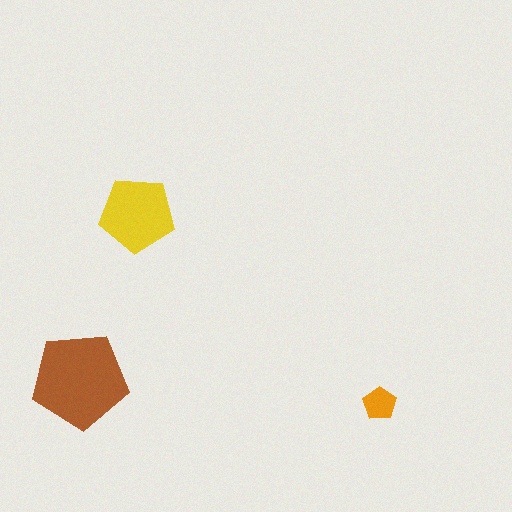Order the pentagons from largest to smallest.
the brown one, the yellow one, the orange one.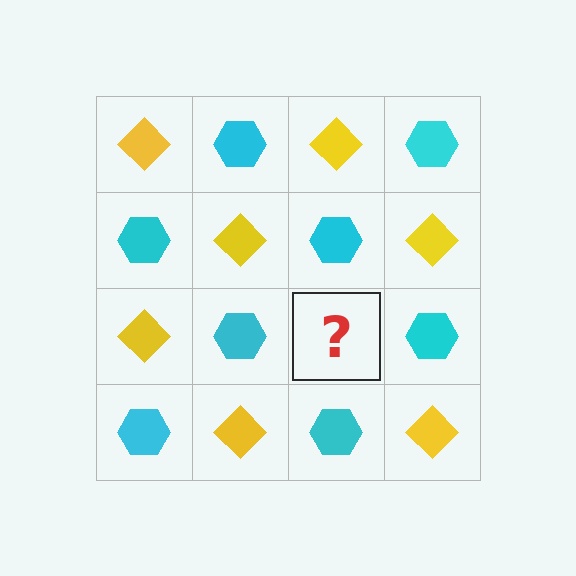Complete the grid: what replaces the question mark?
The question mark should be replaced with a yellow diamond.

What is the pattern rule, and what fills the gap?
The rule is that it alternates yellow diamond and cyan hexagon in a checkerboard pattern. The gap should be filled with a yellow diamond.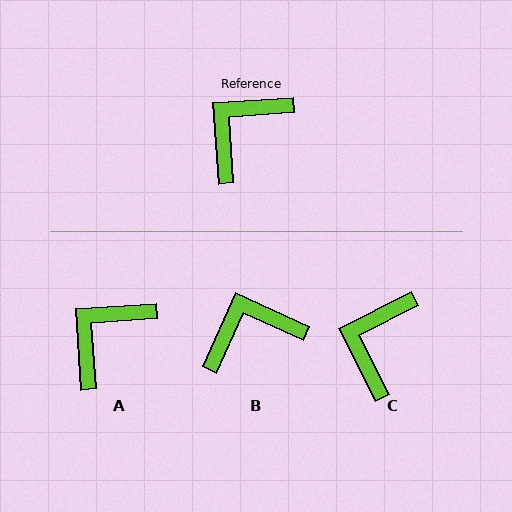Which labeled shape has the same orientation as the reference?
A.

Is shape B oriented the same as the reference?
No, it is off by about 28 degrees.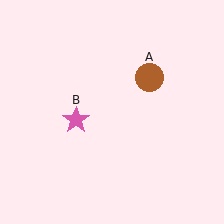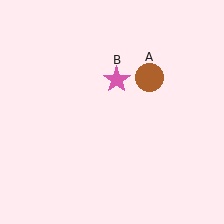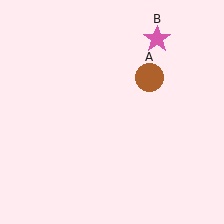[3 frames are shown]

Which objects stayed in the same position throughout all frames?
Brown circle (object A) remained stationary.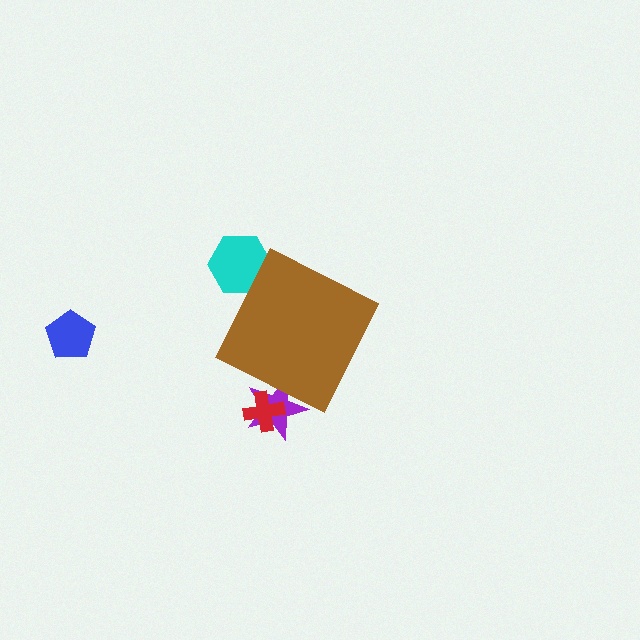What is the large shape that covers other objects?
A brown diamond.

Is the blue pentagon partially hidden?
No, the blue pentagon is fully visible.